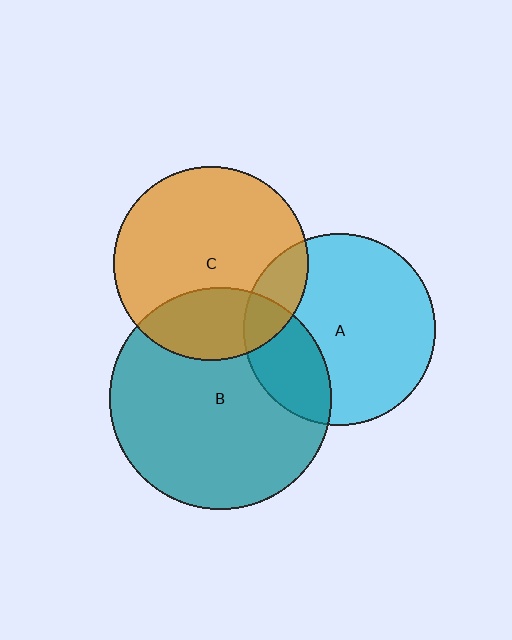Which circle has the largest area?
Circle B (teal).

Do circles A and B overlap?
Yes.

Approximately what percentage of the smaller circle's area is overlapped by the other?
Approximately 25%.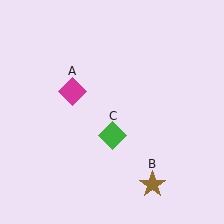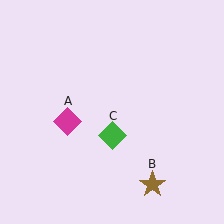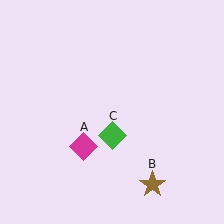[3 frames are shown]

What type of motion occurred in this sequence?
The magenta diamond (object A) rotated counterclockwise around the center of the scene.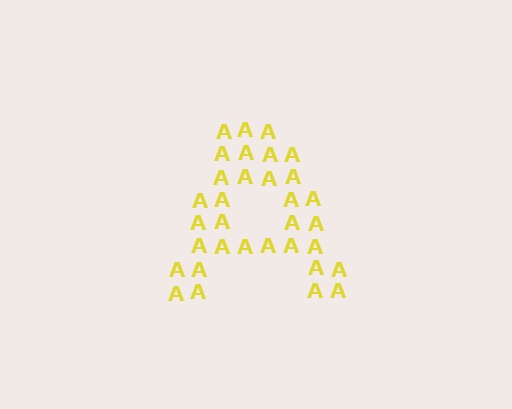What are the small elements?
The small elements are letter A's.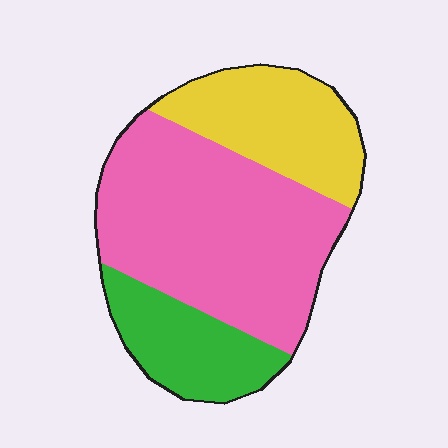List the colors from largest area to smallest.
From largest to smallest: pink, yellow, green.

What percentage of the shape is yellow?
Yellow takes up between a quarter and a half of the shape.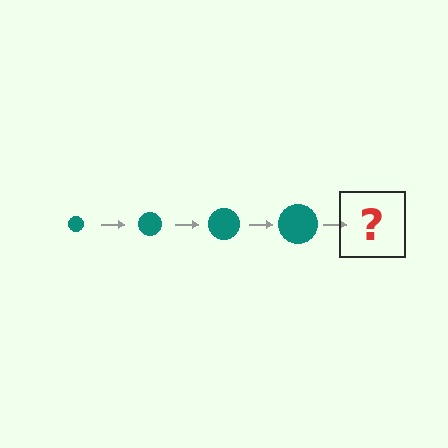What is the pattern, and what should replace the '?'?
The pattern is that the circle gets progressively larger each step. The '?' should be a teal circle, larger than the previous one.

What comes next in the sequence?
The next element should be a teal circle, larger than the previous one.